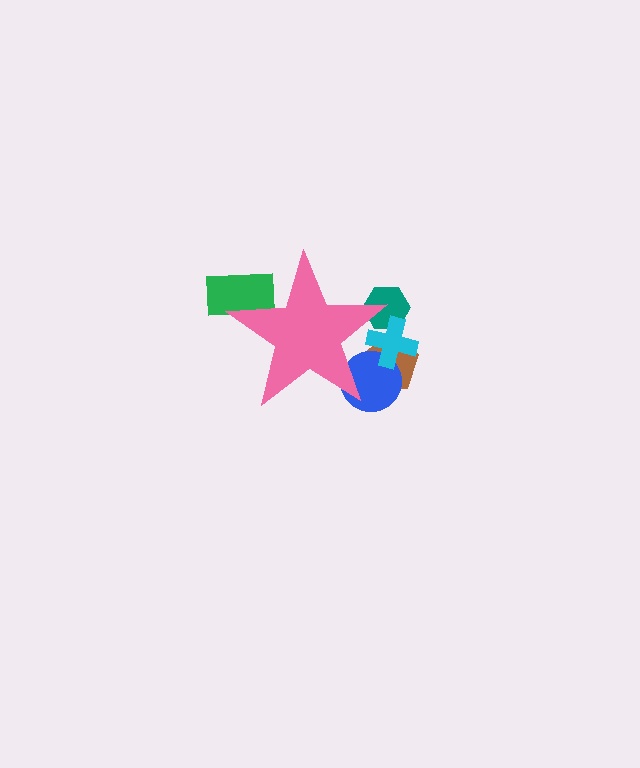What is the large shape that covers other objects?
A pink star.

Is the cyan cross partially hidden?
Yes, the cyan cross is partially hidden behind the pink star.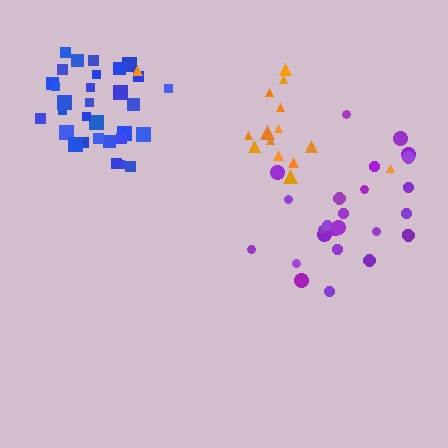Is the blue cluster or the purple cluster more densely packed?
Blue.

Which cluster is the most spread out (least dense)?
Orange.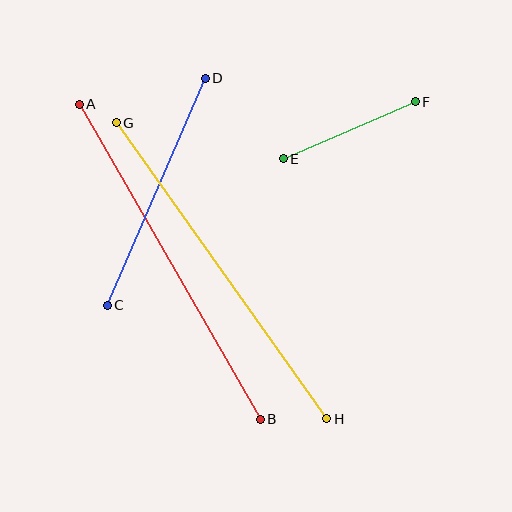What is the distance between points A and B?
The distance is approximately 364 pixels.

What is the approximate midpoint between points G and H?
The midpoint is at approximately (222, 271) pixels.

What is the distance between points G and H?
The distance is approximately 363 pixels.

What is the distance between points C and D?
The distance is approximately 247 pixels.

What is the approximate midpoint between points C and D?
The midpoint is at approximately (156, 192) pixels.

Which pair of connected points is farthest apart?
Points A and B are farthest apart.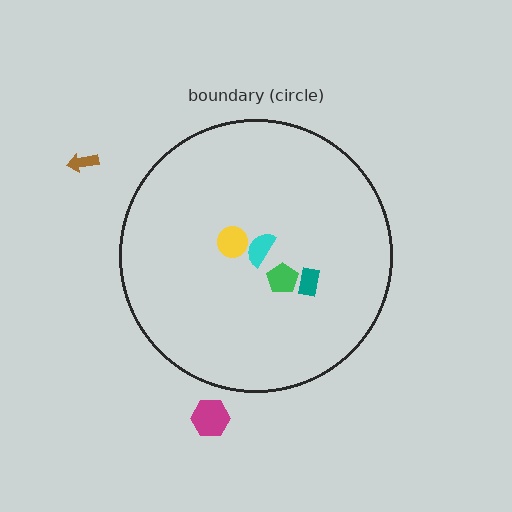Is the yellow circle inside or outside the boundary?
Inside.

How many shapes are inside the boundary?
4 inside, 2 outside.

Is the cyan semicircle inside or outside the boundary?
Inside.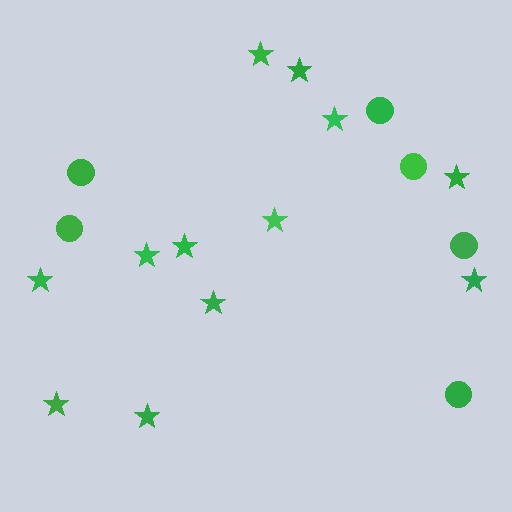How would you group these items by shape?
There are 2 groups: one group of circles (6) and one group of stars (12).